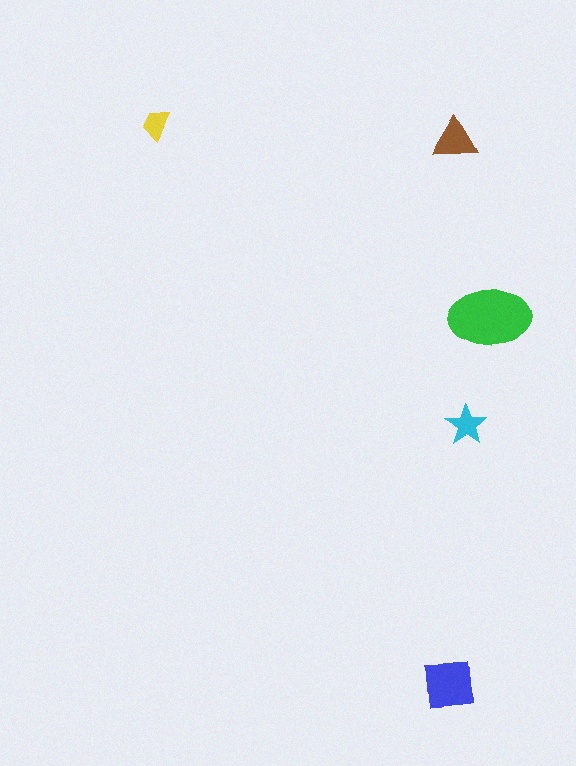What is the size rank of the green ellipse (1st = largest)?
1st.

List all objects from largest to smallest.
The green ellipse, the blue square, the brown triangle, the cyan star, the yellow trapezoid.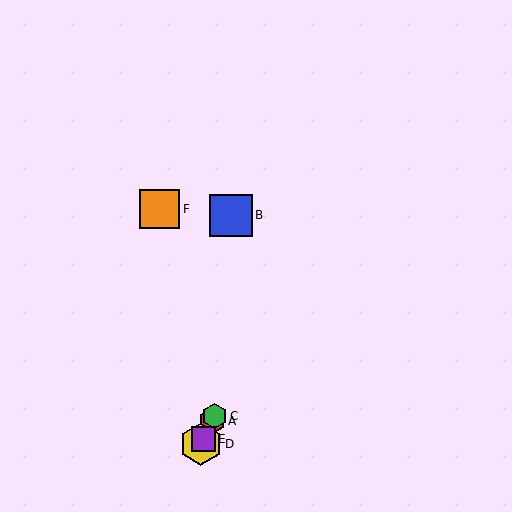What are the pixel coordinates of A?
Object A is at (212, 421).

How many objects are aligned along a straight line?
4 objects (A, C, D, E) are aligned along a straight line.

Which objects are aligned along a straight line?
Objects A, C, D, E are aligned along a straight line.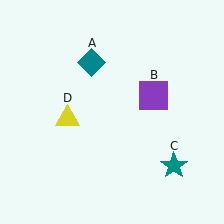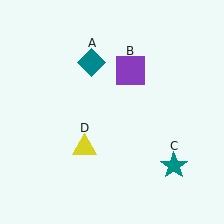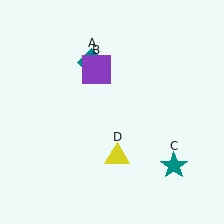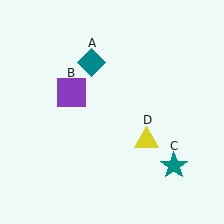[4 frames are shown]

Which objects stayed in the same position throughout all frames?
Teal diamond (object A) and teal star (object C) remained stationary.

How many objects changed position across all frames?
2 objects changed position: purple square (object B), yellow triangle (object D).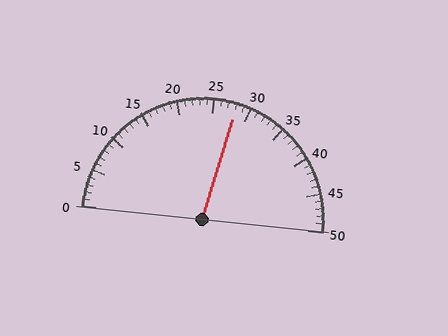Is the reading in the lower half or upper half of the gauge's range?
The reading is in the upper half of the range (0 to 50).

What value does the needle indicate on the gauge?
The needle indicates approximately 28.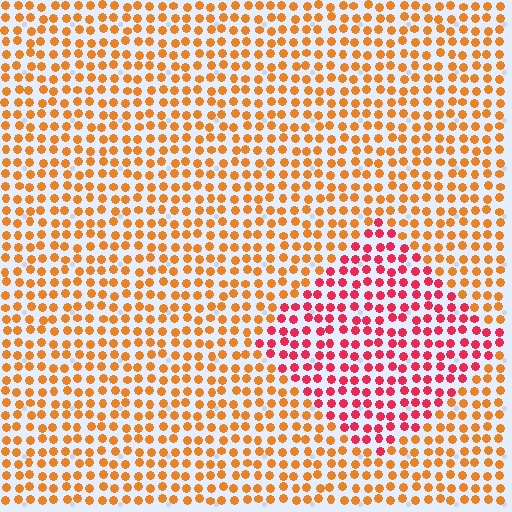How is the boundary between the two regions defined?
The boundary is defined purely by a slight shift in hue (about 42 degrees). Spacing, size, and orientation are identical on both sides.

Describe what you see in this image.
The image is filled with small orange elements in a uniform arrangement. A diamond-shaped region is visible where the elements are tinted to a slightly different hue, forming a subtle color boundary.